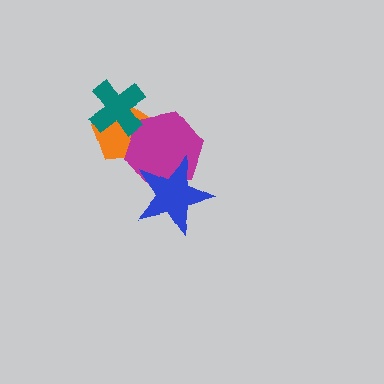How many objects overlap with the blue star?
1 object overlaps with the blue star.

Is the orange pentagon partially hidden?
Yes, it is partially covered by another shape.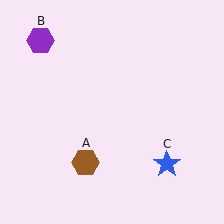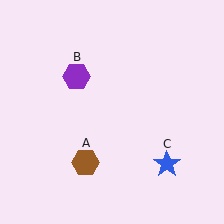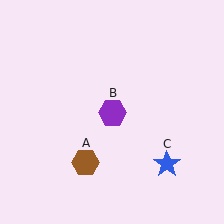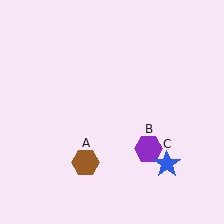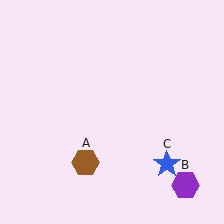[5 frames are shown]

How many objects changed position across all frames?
1 object changed position: purple hexagon (object B).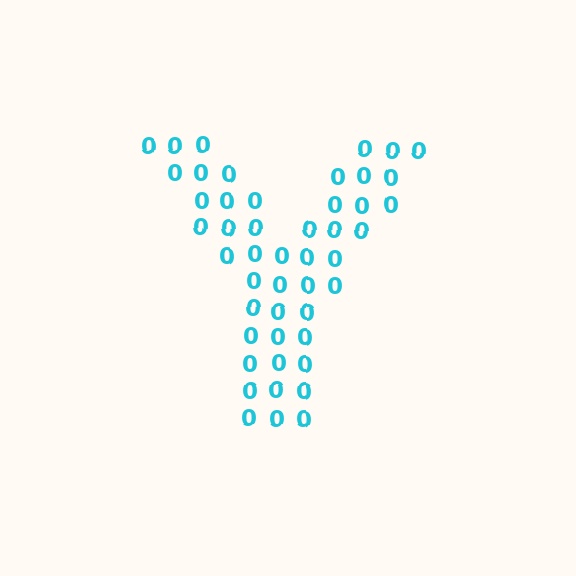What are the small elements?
The small elements are digit 0's.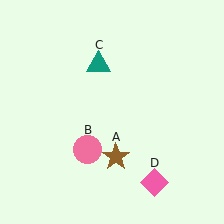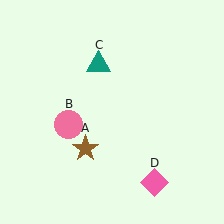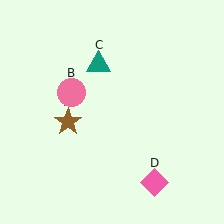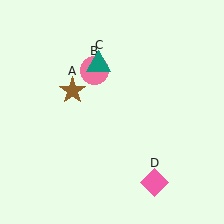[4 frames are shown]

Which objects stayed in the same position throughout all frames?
Teal triangle (object C) and pink diamond (object D) remained stationary.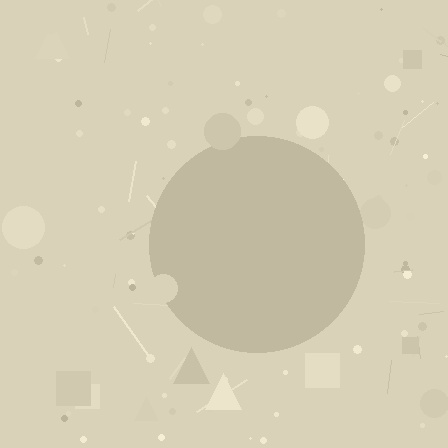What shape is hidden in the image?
A circle is hidden in the image.